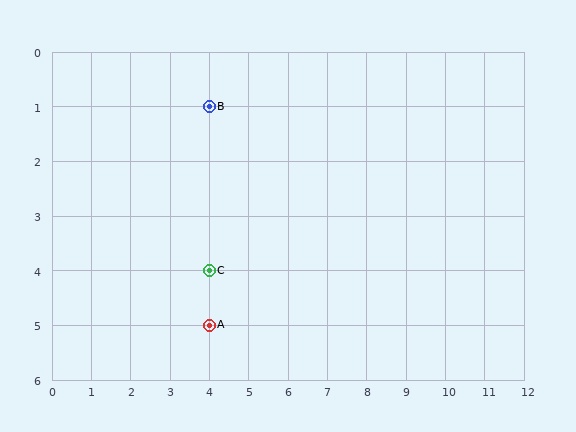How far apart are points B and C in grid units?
Points B and C are 3 rows apart.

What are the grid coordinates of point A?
Point A is at grid coordinates (4, 5).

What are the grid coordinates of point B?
Point B is at grid coordinates (4, 1).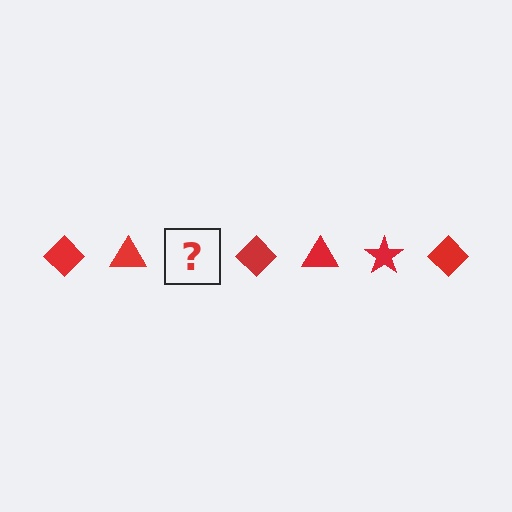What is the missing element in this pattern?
The missing element is a red star.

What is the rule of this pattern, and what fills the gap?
The rule is that the pattern cycles through diamond, triangle, star shapes in red. The gap should be filled with a red star.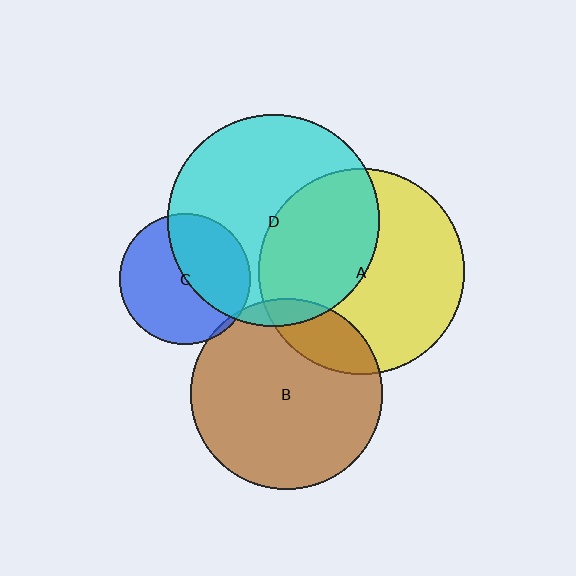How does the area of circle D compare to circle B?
Approximately 1.2 times.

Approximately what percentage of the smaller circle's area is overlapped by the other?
Approximately 45%.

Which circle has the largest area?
Circle D (cyan).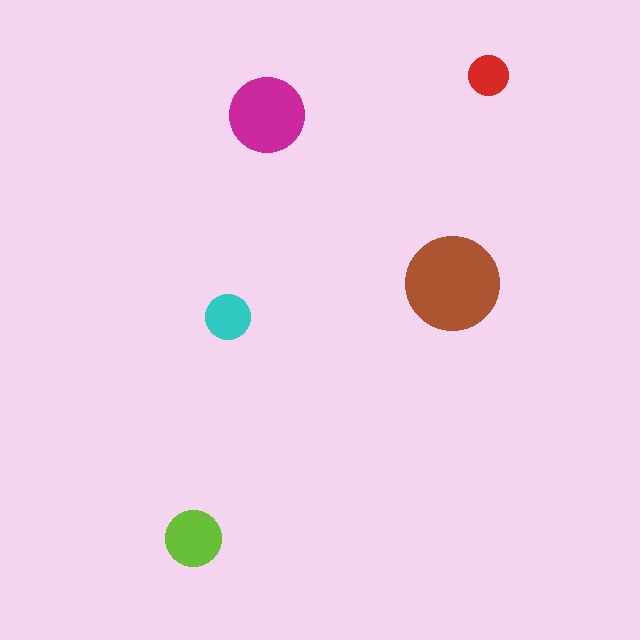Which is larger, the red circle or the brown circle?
The brown one.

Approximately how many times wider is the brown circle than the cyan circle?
About 2 times wider.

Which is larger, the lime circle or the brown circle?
The brown one.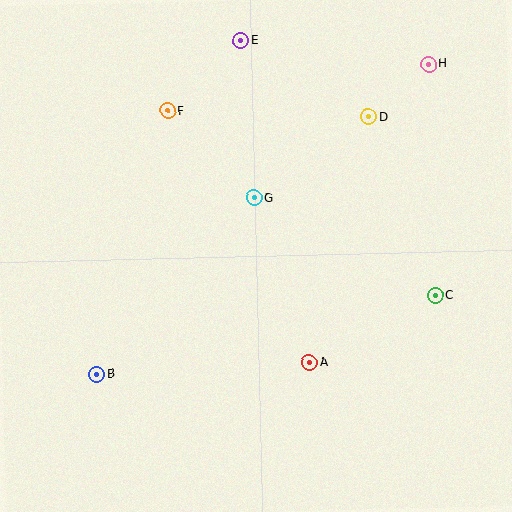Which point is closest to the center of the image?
Point G at (254, 198) is closest to the center.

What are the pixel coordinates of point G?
Point G is at (254, 198).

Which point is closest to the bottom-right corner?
Point C is closest to the bottom-right corner.